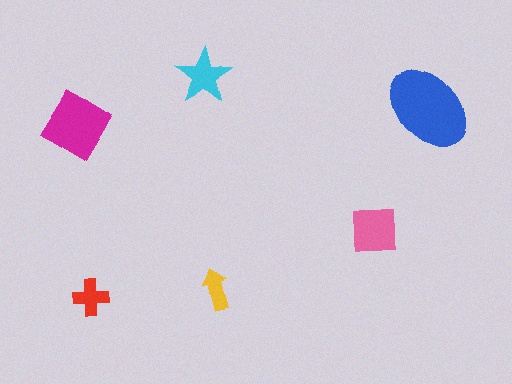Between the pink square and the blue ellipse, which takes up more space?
The blue ellipse.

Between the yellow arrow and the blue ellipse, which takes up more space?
The blue ellipse.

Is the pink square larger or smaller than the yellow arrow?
Larger.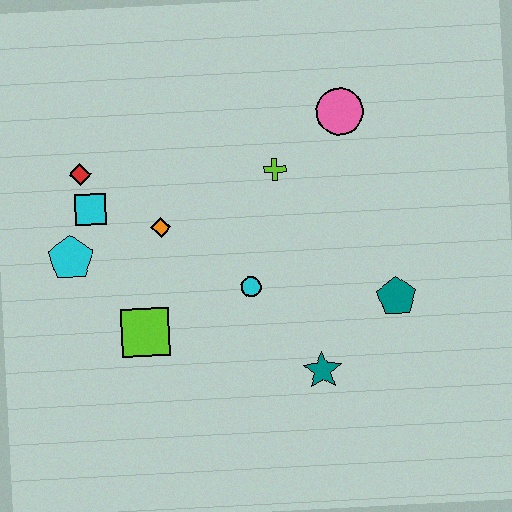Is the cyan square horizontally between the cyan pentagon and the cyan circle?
Yes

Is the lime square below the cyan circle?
Yes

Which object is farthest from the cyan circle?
The red diamond is farthest from the cyan circle.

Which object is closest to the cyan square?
The red diamond is closest to the cyan square.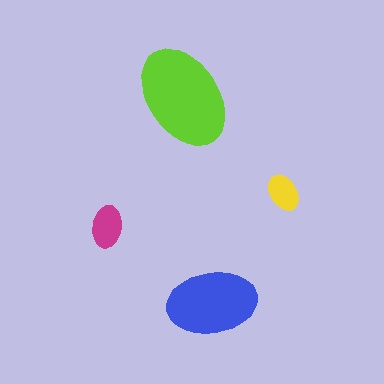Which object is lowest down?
The blue ellipse is bottommost.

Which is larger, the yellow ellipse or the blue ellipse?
The blue one.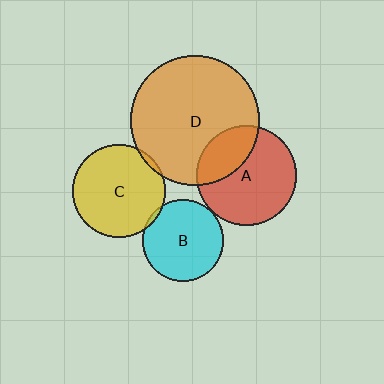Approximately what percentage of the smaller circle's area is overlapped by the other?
Approximately 5%.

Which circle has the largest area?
Circle D (orange).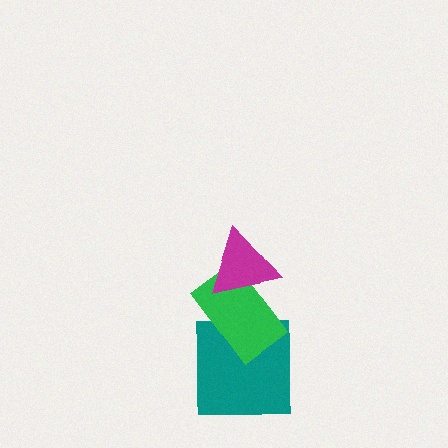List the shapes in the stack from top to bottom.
From top to bottom: the magenta triangle, the green rectangle, the teal square.